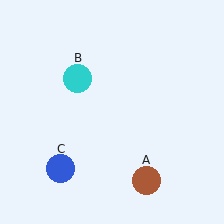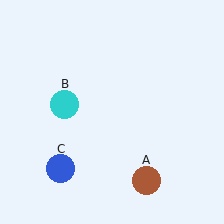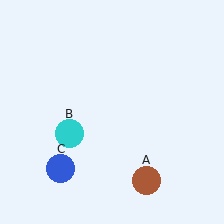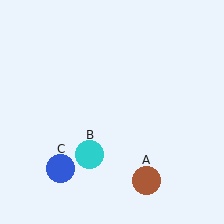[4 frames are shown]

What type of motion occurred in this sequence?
The cyan circle (object B) rotated counterclockwise around the center of the scene.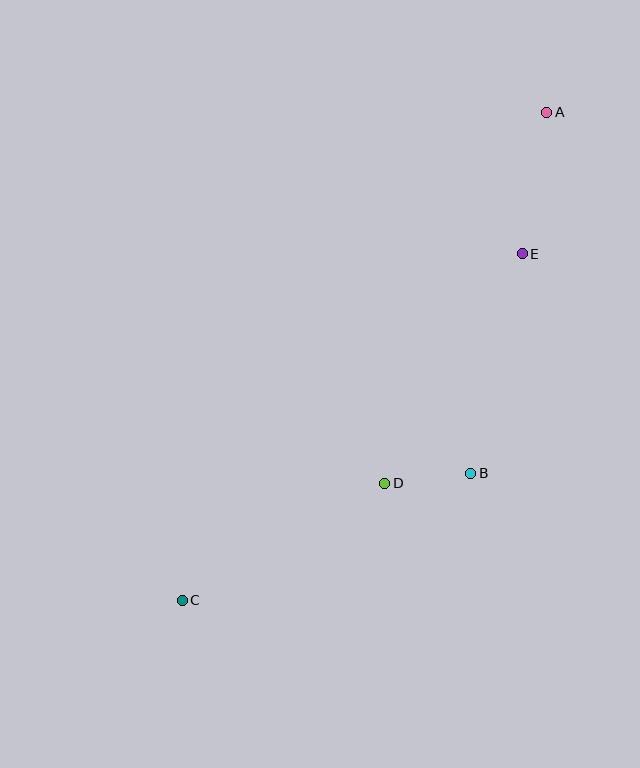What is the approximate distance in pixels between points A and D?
The distance between A and D is approximately 405 pixels.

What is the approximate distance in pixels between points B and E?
The distance between B and E is approximately 225 pixels.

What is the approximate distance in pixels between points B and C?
The distance between B and C is approximately 316 pixels.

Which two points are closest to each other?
Points B and D are closest to each other.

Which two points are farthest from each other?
Points A and C are farthest from each other.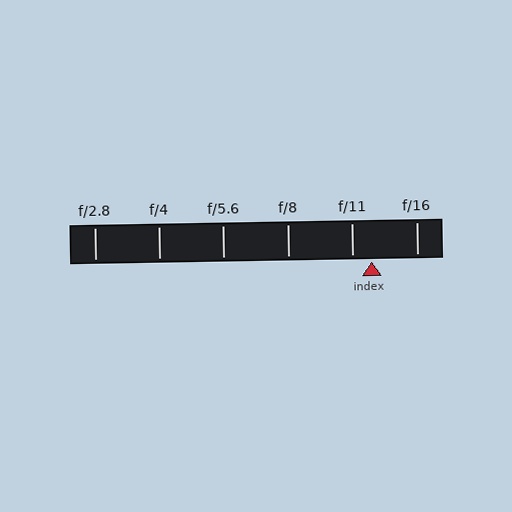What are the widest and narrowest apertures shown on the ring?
The widest aperture shown is f/2.8 and the narrowest is f/16.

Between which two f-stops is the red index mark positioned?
The index mark is between f/11 and f/16.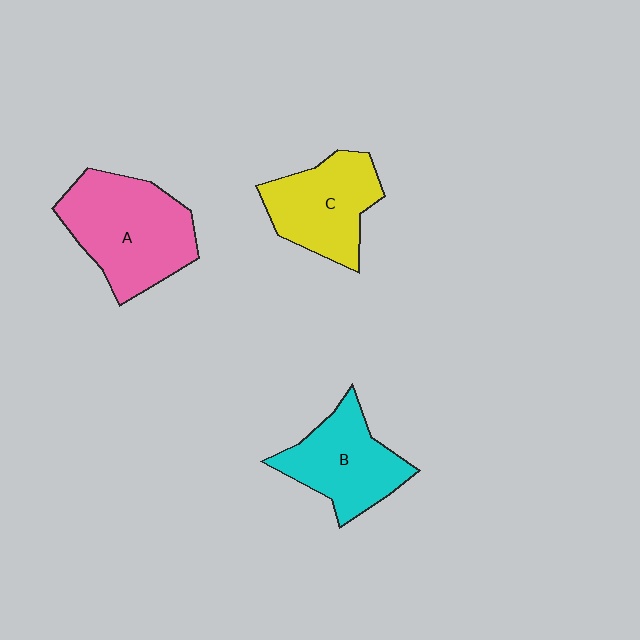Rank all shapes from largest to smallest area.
From largest to smallest: A (pink), C (yellow), B (cyan).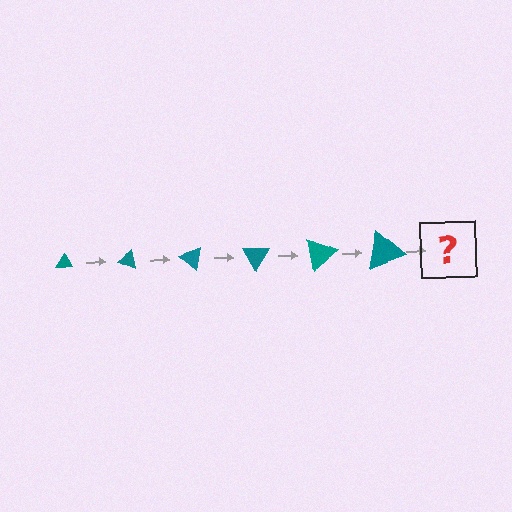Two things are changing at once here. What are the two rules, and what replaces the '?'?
The two rules are that the triangle grows larger each step and it rotates 20 degrees each step. The '?' should be a triangle, larger than the previous one and rotated 120 degrees from the start.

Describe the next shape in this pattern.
It should be a triangle, larger than the previous one and rotated 120 degrees from the start.